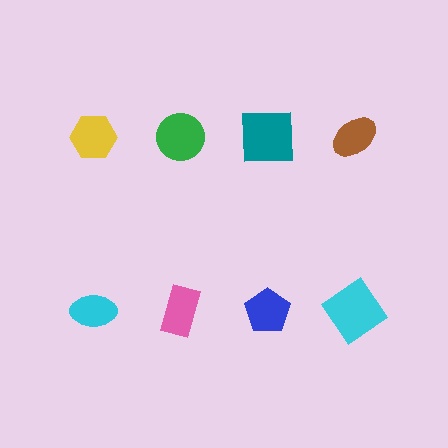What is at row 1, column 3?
A teal square.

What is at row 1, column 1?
A yellow hexagon.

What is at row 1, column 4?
A brown ellipse.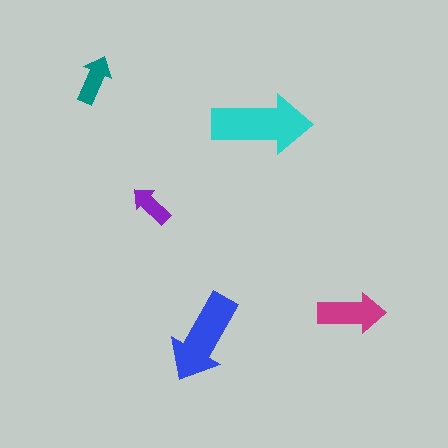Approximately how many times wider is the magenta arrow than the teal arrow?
About 1.5 times wider.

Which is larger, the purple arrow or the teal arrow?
The teal one.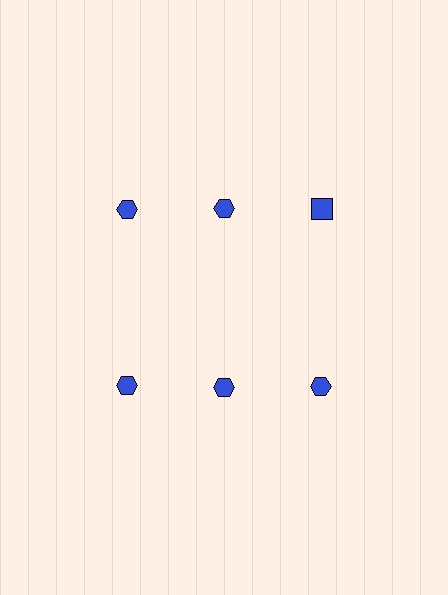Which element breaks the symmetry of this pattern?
The blue square in the top row, center column breaks the symmetry. All other shapes are blue hexagons.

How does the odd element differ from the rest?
It has a different shape: square instead of hexagon.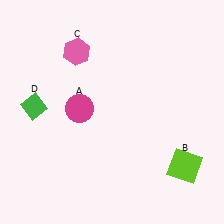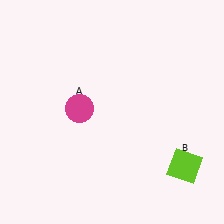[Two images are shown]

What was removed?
The green diamond (D), the pink hexagon (C) were removed in Image 2.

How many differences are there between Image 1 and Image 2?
There are 2 differences between the two images.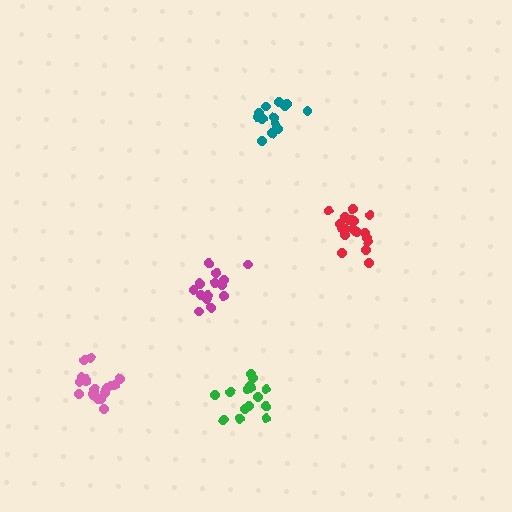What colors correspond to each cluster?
The clusters are colored: teal, magenta, pink, red, green.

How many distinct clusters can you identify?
There are 5 distinct clusters.